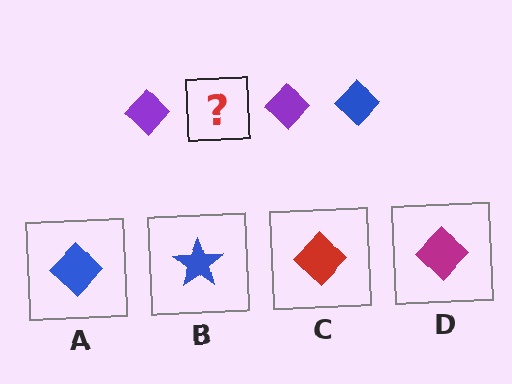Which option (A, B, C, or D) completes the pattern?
A.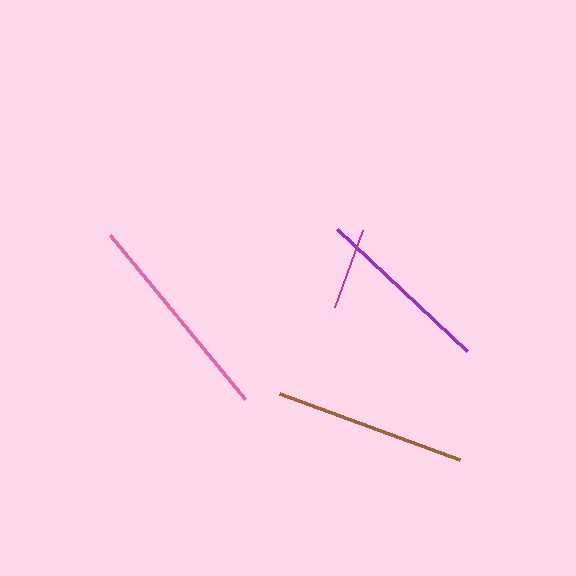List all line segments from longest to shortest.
From longest to shortest: pink, brown, purple, magenta.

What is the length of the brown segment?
The brown segment is approximately 191 pixels long.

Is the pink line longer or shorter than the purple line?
The pink line is longer than the purple line.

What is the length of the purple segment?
The purple segment is approximately 178 pixels long.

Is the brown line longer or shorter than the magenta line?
The brown line is longer than the magenta line.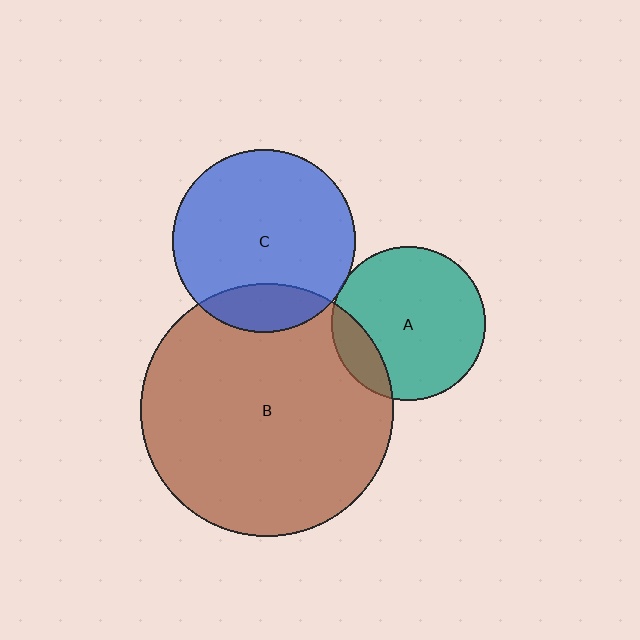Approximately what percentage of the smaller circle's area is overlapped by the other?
Approximately 20%.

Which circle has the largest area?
Circle B (brown).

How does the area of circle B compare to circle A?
Approximately 2.7 times.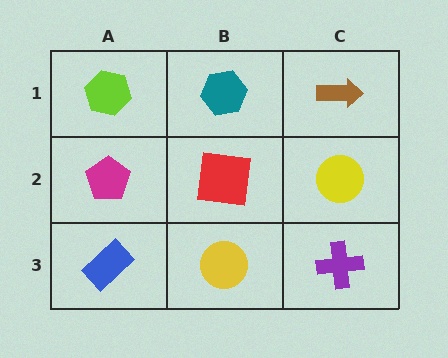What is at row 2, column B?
A red square.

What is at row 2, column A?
A magenta pentagon.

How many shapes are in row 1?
3 shapes.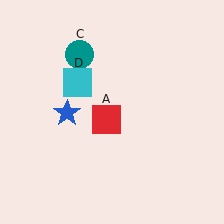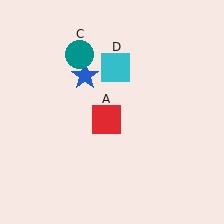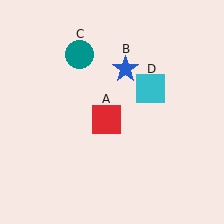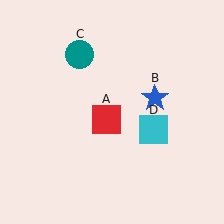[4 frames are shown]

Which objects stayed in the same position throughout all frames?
Red square (object A) and teal circle (object C) remained stationary.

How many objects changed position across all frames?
2 objects changed position: blue star (object B), cyan square (object D).